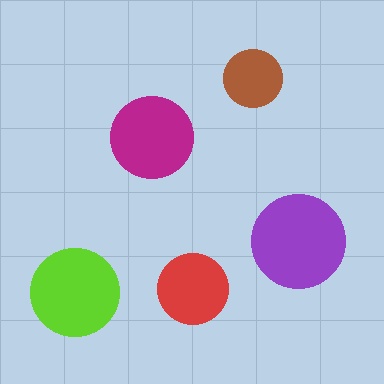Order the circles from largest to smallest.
the purple one, the lime one, the magenta one, the red one, the brown one.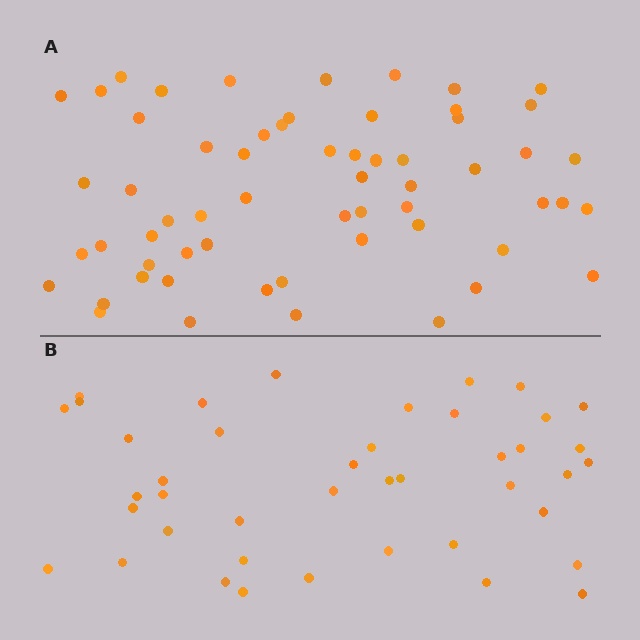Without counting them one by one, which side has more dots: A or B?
Region A (the top region) has more dots.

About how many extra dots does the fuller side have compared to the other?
Region A has approximately 20 more dots than region B.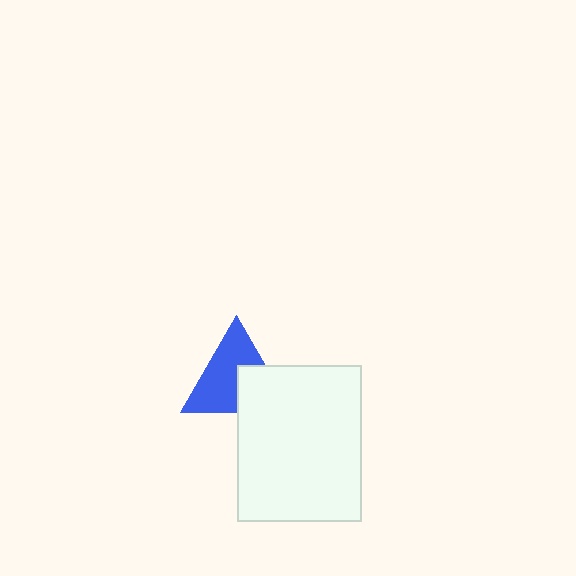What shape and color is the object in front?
The object in front is a white rectangle.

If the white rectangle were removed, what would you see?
You would see the complete blue triangle.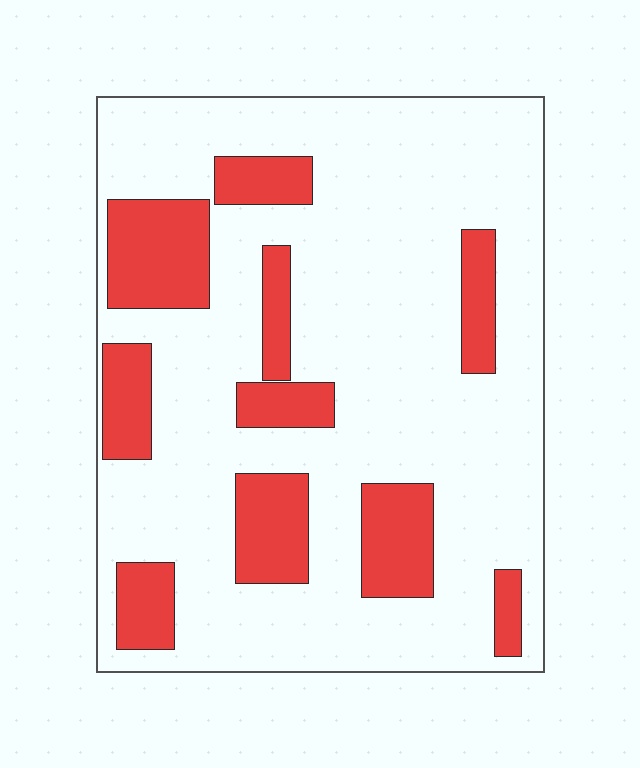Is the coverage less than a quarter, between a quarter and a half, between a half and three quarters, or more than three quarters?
Less than a quarter.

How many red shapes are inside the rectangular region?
10.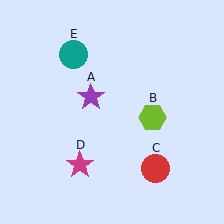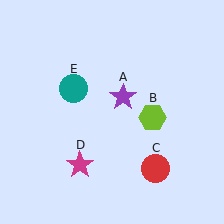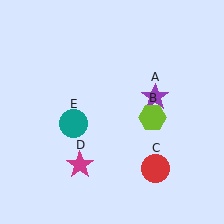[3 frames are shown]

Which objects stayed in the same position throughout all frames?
Lime hexagon (object B) and red circle (object C) and magenta star (object D) remained stationary.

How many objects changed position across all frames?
2 objects changed position: purple star (object A), teal circle (object E).